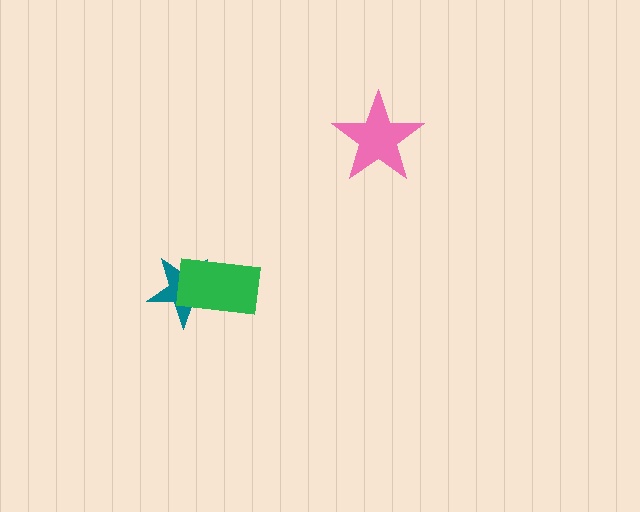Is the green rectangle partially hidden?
No, no other shape covers it.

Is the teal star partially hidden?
Yes, it is partially covered by another shape.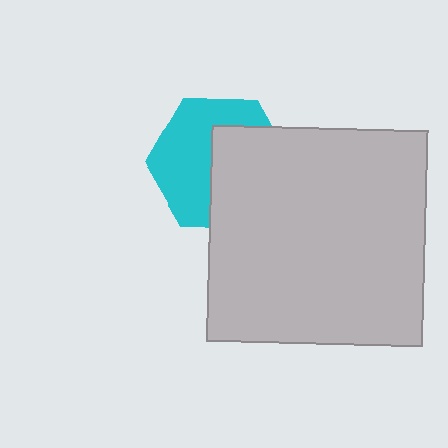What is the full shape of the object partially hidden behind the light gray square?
The partially hidden object is a cyan hexagon.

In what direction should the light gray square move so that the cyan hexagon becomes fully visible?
The light gray square should move right. That is the shortest direction to clear the overlap and leave the cyan hexagon fully visible.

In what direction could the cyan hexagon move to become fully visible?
The cyan hexagon could move left. That would shift it out from behind the light gray square entirely.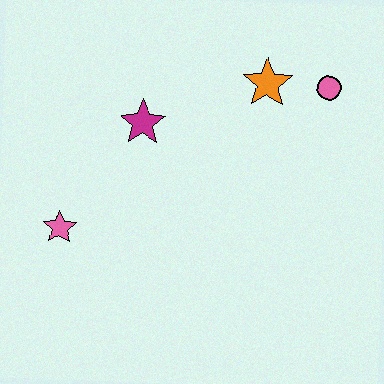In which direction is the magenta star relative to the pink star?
The magenta star is above the pink star.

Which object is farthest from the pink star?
The pink circle is farthest from the pink star.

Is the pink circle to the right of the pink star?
Yes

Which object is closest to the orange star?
The pink circle is closest to the orange star.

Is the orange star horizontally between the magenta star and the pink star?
No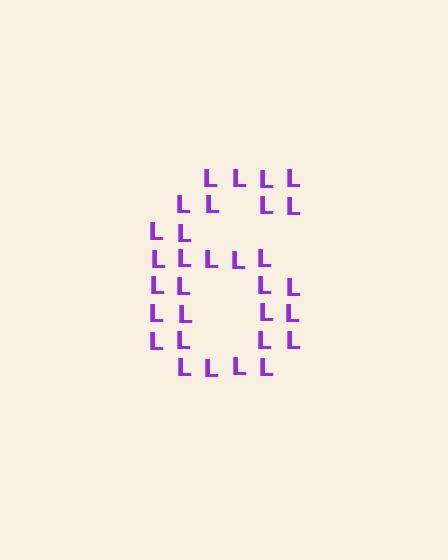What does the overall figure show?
The overall figure shows the digit 6.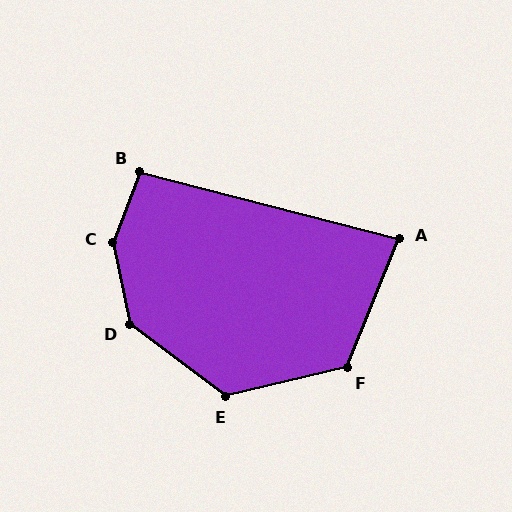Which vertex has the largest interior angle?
C, at approximately 148 degrees.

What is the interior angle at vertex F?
Approximately 126 degrees (obtuse).